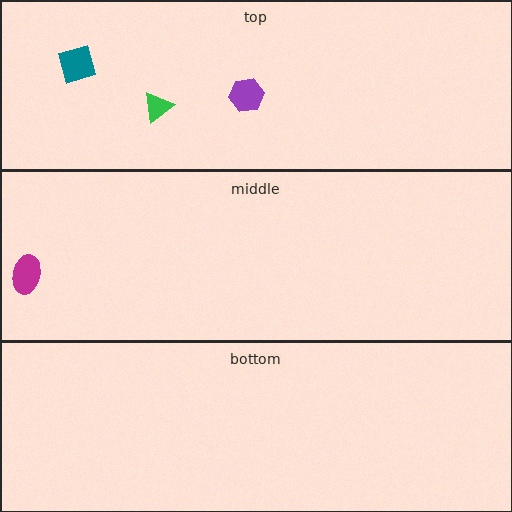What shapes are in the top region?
The purple hexagon, the teal diamond, the green triangle.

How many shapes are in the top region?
3.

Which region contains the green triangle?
The top region.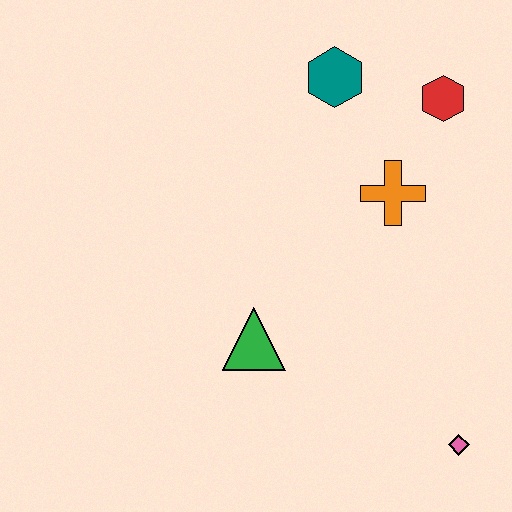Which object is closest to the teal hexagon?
The red hexagon is closest to the teal hexagon.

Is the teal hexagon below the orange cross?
No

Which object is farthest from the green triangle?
The red hexagon is farthest from the green triangle.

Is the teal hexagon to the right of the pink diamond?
No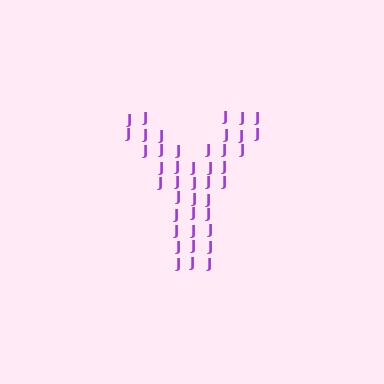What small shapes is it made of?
It is made of small letter J's.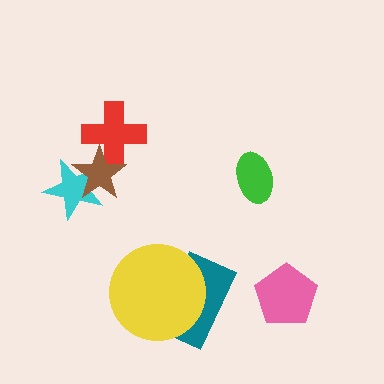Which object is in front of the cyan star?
The brown star is in front of the cyan star.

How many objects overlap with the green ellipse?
0 objects overlap with the green ellipse.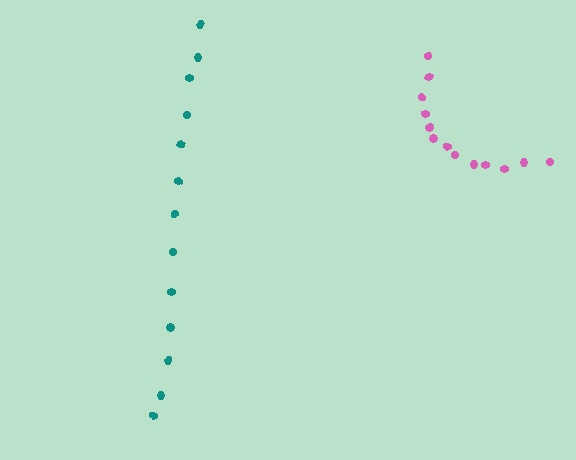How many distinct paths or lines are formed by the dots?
There are 2 distinct paths.